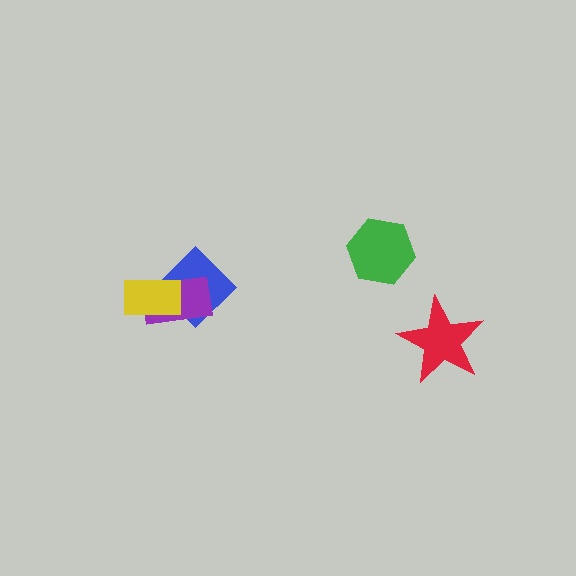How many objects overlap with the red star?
0 objects overlap with the red star.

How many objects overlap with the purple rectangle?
2 objects overlap with the purple rectangle.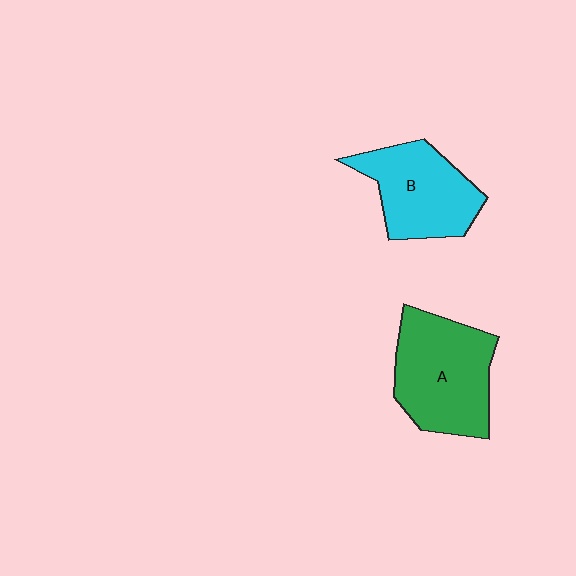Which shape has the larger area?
Shape A (green).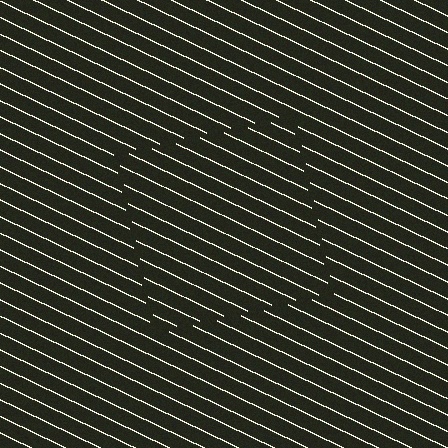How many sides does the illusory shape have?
4 sides — the line-ends trace a square.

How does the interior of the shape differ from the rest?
The interior of the shape contains the same grating, shifted by half a period — the contour is defined by the phase discontinuity where line-ends from the inner and outer gratings abut.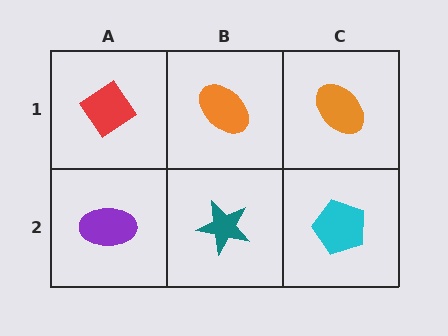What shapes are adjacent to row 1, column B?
A teal star (row 2, column B), a red diamond (row 1, column A), an orange ellipse (row 1, column C).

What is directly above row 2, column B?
An orange ellipse.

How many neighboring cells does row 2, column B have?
3.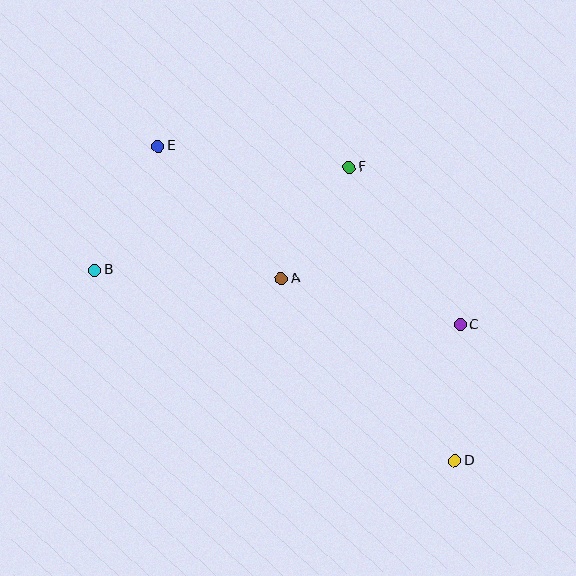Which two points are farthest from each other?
Points D and E are farthest from each other.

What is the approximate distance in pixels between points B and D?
The distance between B and D is approximately 407 pixels.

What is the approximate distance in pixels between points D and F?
The distance between D and F is approximately 312 pixels.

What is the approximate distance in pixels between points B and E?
The distance between B and E is approximately 139 pixels.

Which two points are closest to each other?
Points A and F are closest to each other.